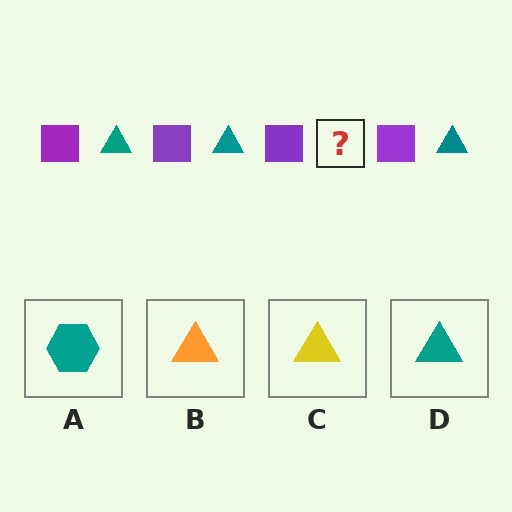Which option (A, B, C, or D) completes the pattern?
D.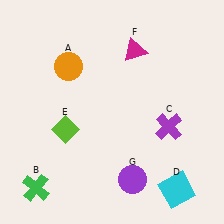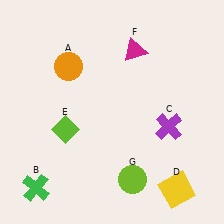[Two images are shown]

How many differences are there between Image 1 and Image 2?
There are 2 differences between the two images.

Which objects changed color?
D changed from cyan to yellow. G changed from purple to lime.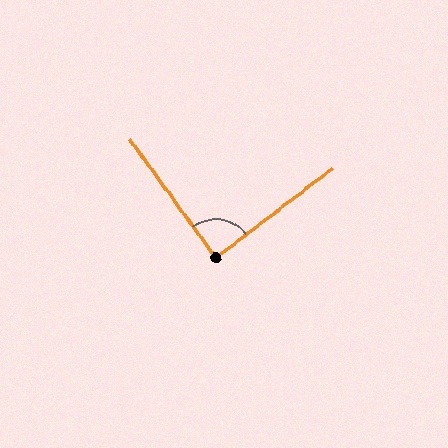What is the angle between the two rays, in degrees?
Approximately 89 degrees.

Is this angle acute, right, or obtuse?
It is approximately a right angle.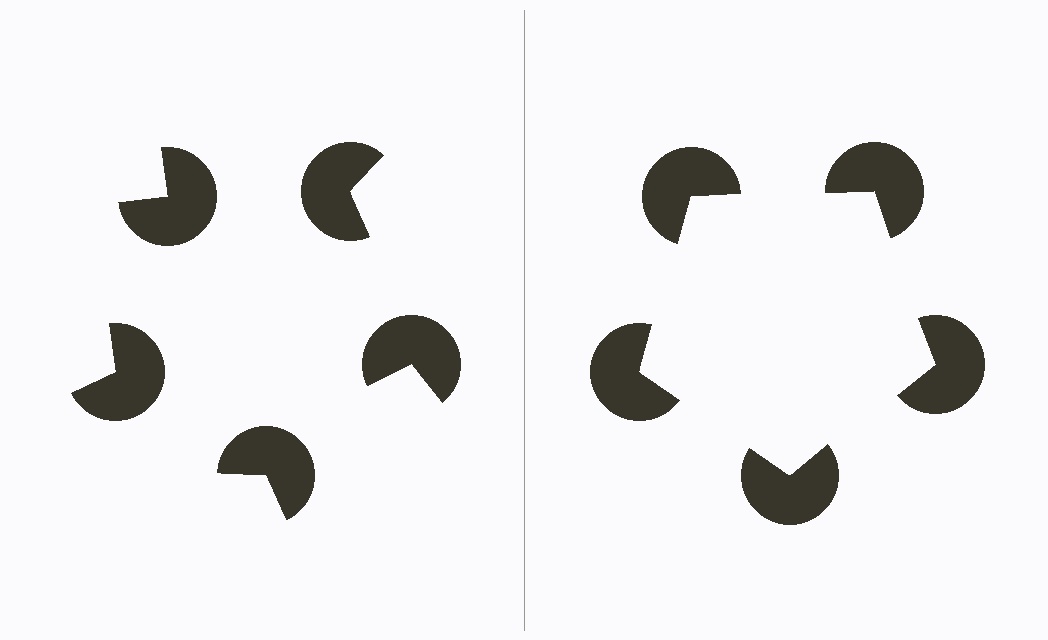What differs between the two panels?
The pac-man discs are positioned identically on both sides; only the wedge orientations differ. On the right they align to a pentagon; on the left they are misaligned.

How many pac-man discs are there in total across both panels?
10 — 5 on each side.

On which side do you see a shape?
An illusory pentagon appears on the right side. On the left side the wedge cuts are rotated, so no coherent shape forms.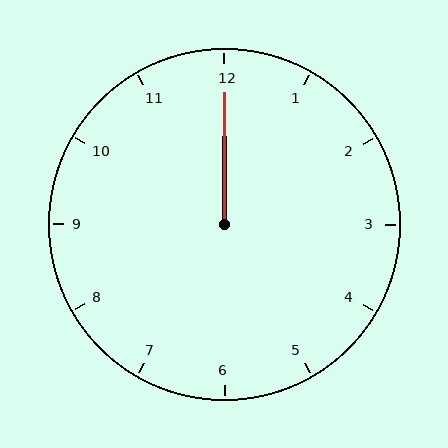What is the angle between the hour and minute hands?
Approximately 0 degrees.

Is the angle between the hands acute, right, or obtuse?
It is acute.